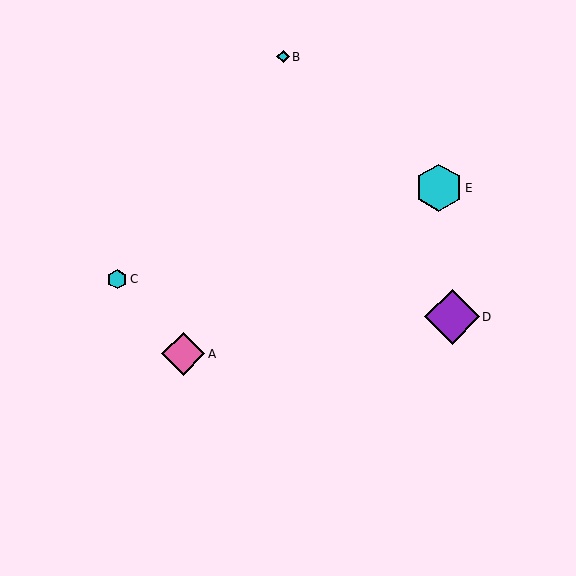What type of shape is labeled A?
Shape A is a pink diamond.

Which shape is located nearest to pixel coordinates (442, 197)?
The cyan hexagon (labeled E) at (439, 188) is nearest to that location.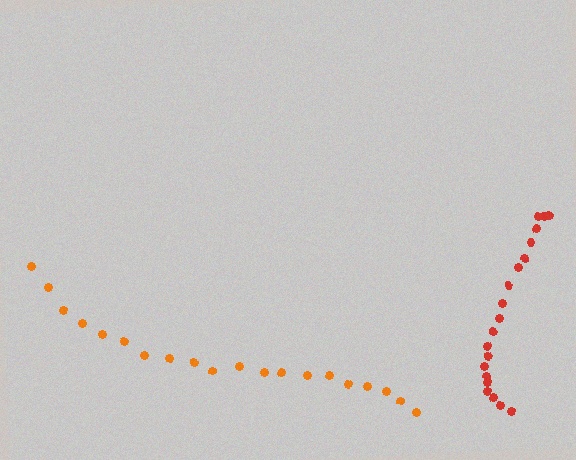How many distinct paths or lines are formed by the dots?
There are 2 distinct paths.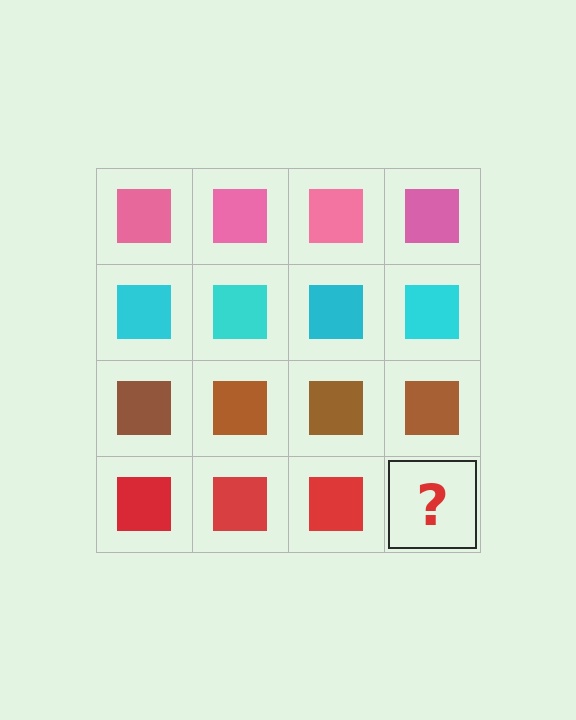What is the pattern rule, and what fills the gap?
The rule is that each row has a consistent color. The gap should be filled with a red square.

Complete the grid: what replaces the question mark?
The question mark should be replaced with a red square.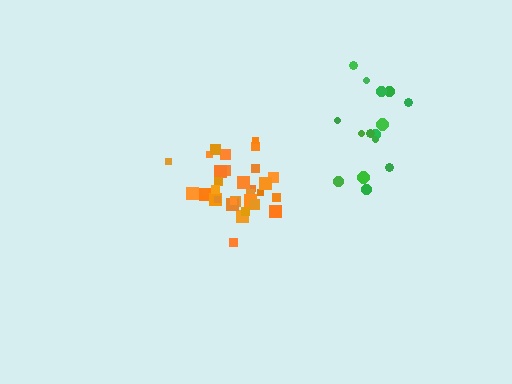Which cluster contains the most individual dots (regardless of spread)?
Orange (34).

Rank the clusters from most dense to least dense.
orange, green.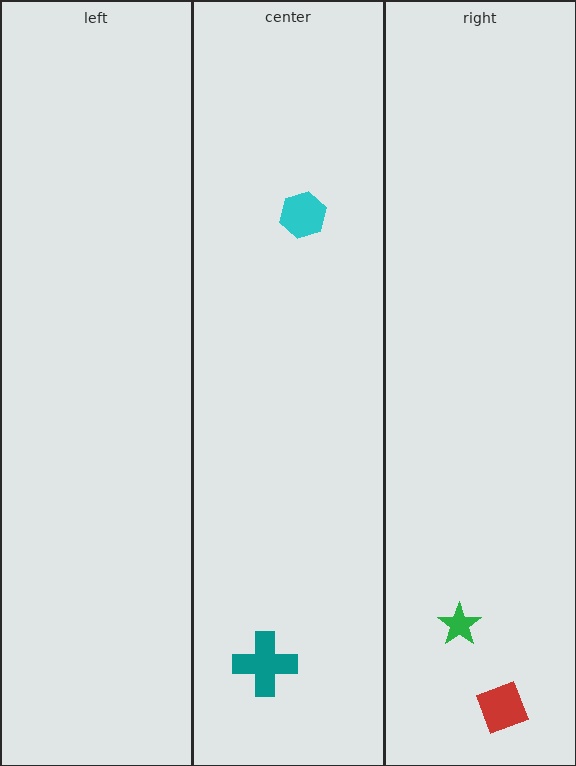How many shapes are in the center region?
2.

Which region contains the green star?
The right region.